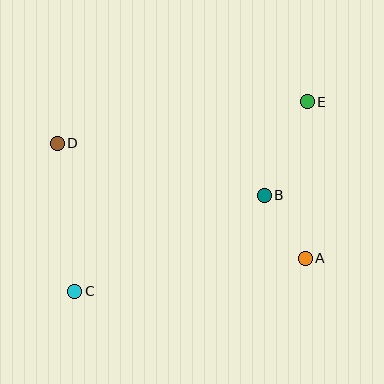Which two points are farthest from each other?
Points C and E are farthest from each other.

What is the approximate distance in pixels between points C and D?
The distance between C and D is approximately 149 pixels.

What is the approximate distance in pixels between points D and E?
The distance between D and E is approximately 254 pixels.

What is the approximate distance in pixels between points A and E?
The distance between A and E is approximately 157 pixels.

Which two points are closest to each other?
Points A and B are closest to each other.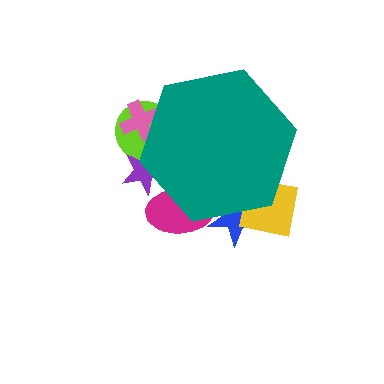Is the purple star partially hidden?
Yes, the purple star is partially hidden behind the teal hexagon.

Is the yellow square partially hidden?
Yes, the yellow square is partially hidden behind the teal hexagon.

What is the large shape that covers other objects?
A teal hexagon.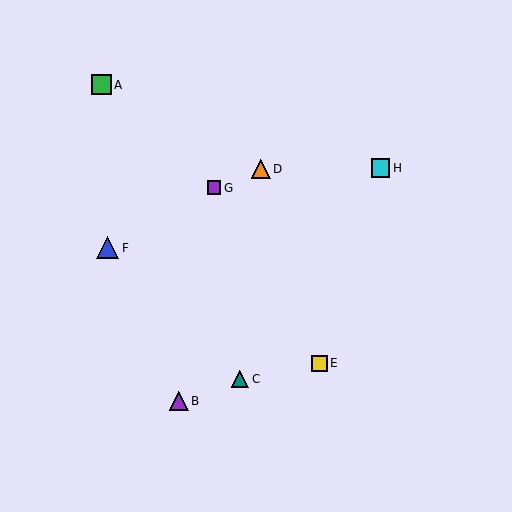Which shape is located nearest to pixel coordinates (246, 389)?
The teal triangle (labeled C) at (240, 379) is nearest to that location.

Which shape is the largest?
The blue triangle (labeled F) is the largest.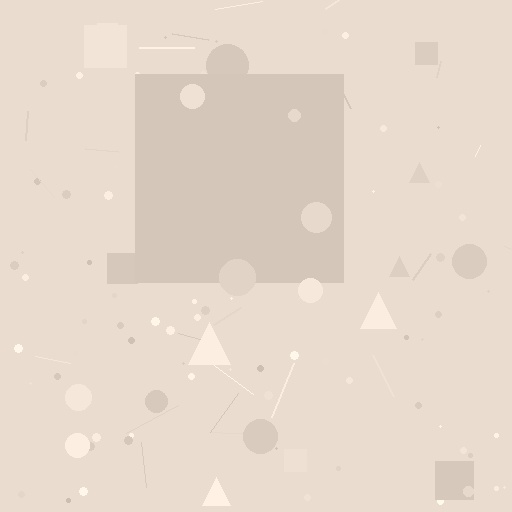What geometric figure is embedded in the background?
A square is embedded in the background.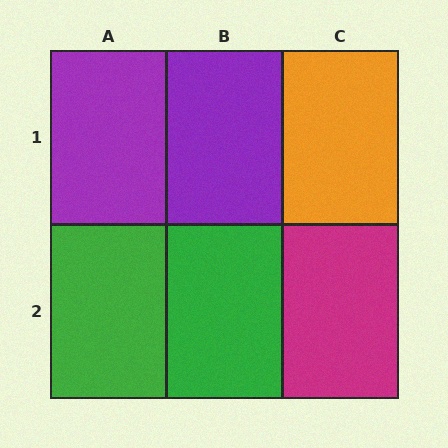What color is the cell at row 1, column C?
Orange.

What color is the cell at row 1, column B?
Purple.